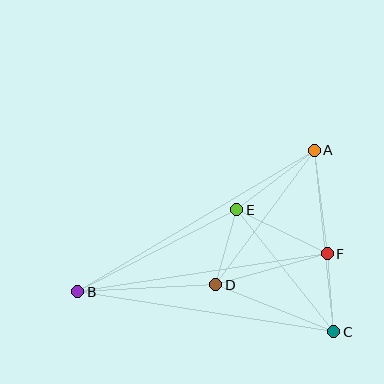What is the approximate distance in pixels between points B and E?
The distance between B and E is approximately 180 pixels.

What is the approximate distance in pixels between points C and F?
The distance between C and F is approximately 78 pixels.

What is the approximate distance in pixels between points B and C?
The distance between B and C is approximately 259 pixels.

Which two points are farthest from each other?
Points A and B are farthest from each other.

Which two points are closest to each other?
Points D and E are closest to each other.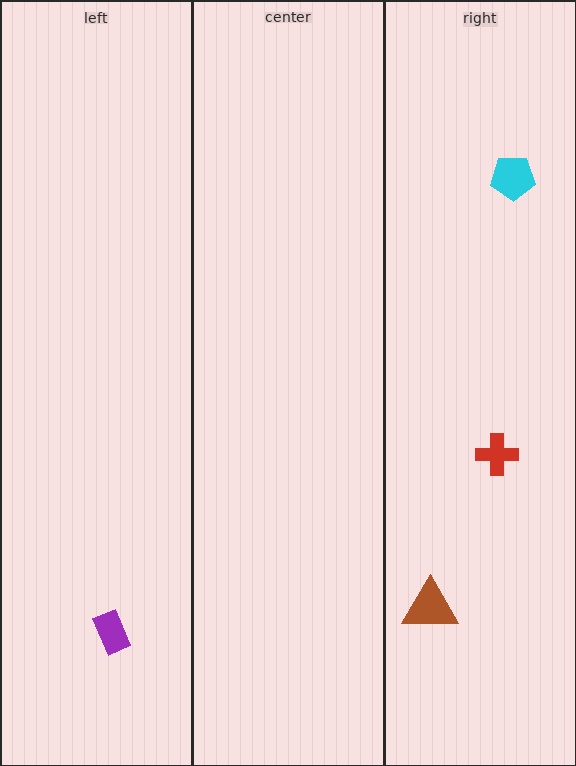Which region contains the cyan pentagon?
The right region.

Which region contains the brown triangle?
The right region.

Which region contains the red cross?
The right region.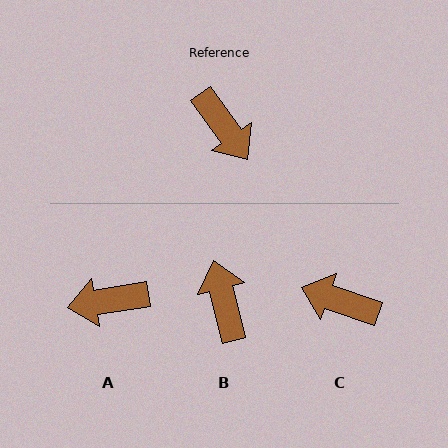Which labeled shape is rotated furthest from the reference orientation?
B, about 159 degrees away.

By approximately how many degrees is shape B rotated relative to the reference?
Approximately 159 degrees counter-clockwise.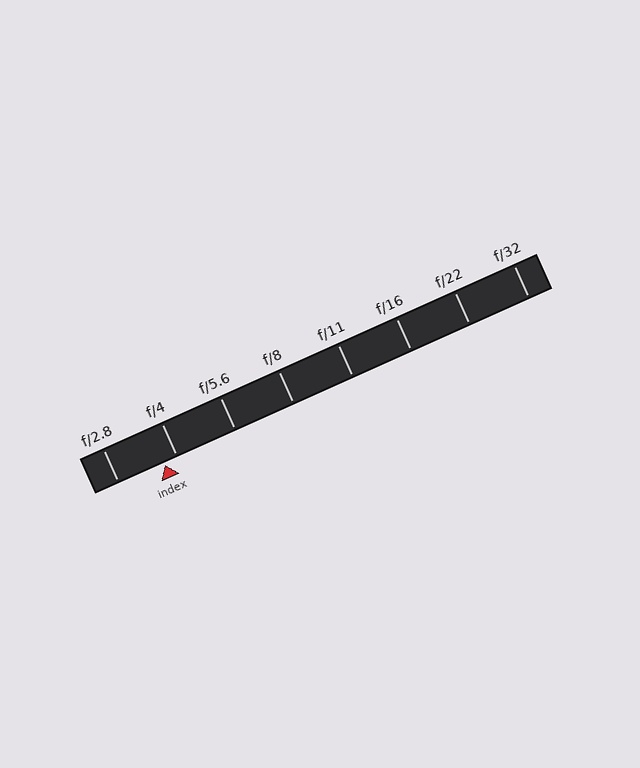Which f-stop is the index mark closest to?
The index mark is closest to f/4.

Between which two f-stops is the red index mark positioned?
The index mark is between f/2.8 and f/4.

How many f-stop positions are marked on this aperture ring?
There are 8 f-stop positions marked.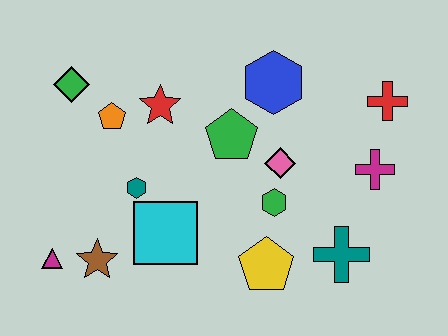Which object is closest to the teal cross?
The yellow pentagon is closest to the teal cross.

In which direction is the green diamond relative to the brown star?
The green diamond is above the brown star.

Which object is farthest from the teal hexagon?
The red cross is farthest from the teal hexagon.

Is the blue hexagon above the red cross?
Yes